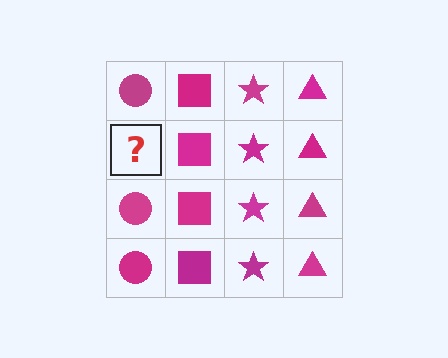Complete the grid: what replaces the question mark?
The question mark should be replaced with a magenta circle.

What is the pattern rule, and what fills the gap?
The rule is that each column has a consistent shape. The gap should be filled with a magenta circle.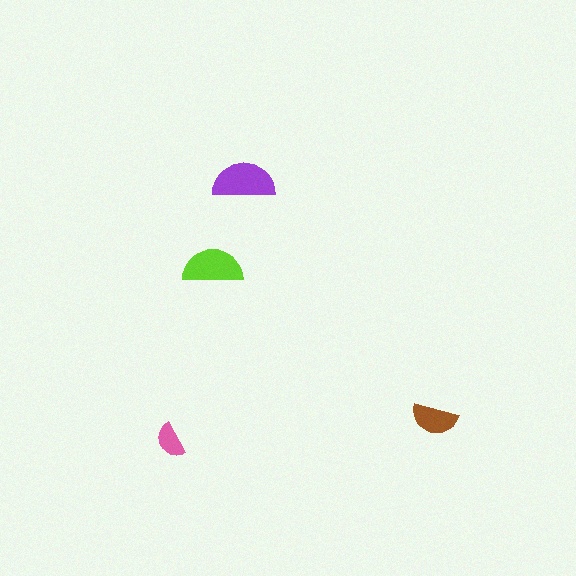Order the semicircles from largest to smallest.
the purple one, the lime one, the brown one, the pink one.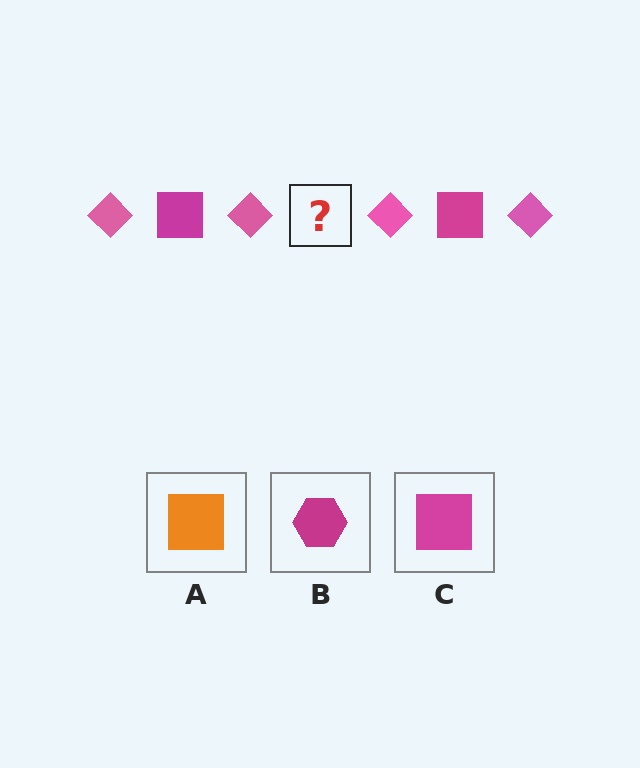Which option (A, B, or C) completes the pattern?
C.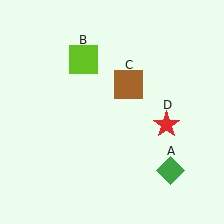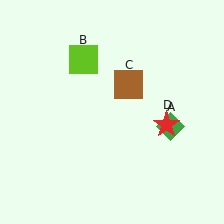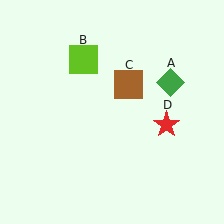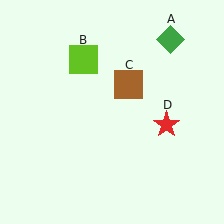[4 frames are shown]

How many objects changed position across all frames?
1 object changed position: green diamond (object A).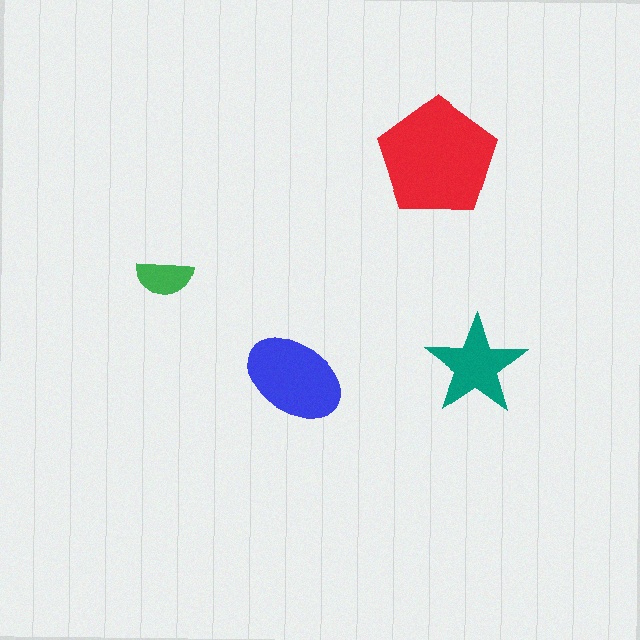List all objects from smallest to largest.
The green semicircle, the teal star, the blue ellipse, the red pentagon.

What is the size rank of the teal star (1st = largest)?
3rd.